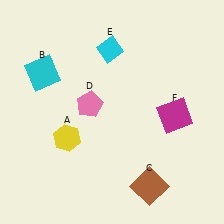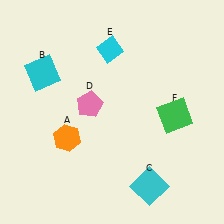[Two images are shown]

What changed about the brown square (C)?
In Image 1, C is brown. In Image 2, it changed to cyan.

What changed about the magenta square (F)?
In Image 1, F is magenta. In Image 2, it changed to green.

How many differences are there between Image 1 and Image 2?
There are 3 differences between the two images.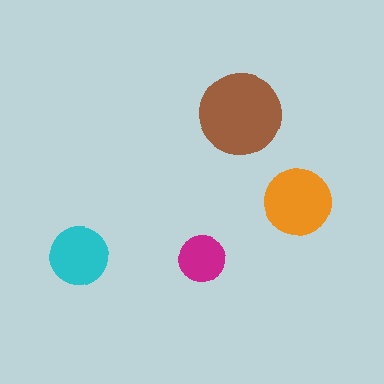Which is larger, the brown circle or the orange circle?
The brown one.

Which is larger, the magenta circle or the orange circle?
The orange one.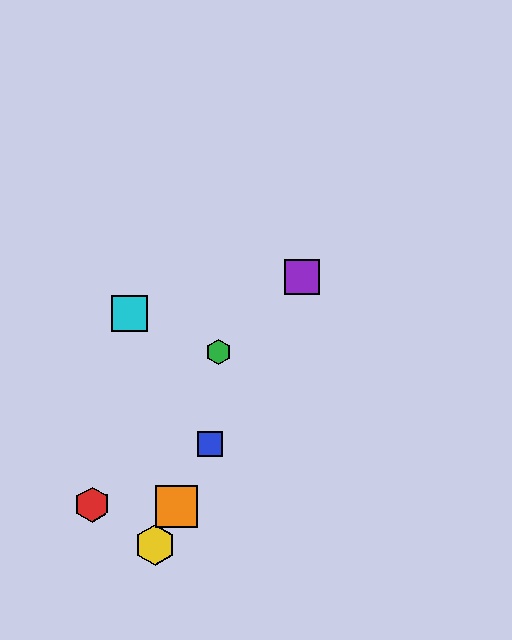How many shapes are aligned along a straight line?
4 shapes (the blue square, the yellow hexagon, the purple square, the orange square) are aligned along a straight line.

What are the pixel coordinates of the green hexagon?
The green hexagon is at (219, 352).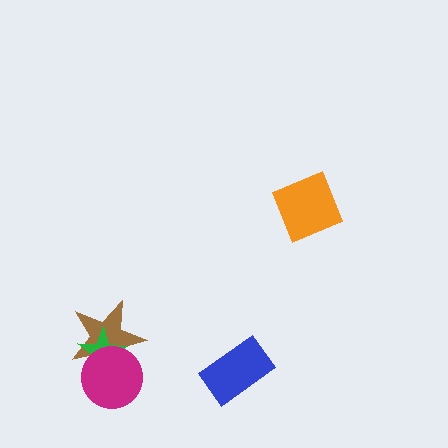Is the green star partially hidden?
Yes, it is partially covered by another shape.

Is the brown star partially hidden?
Yes, it is partially covered by another shape.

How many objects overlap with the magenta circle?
2 objects overlap with the magenta circle.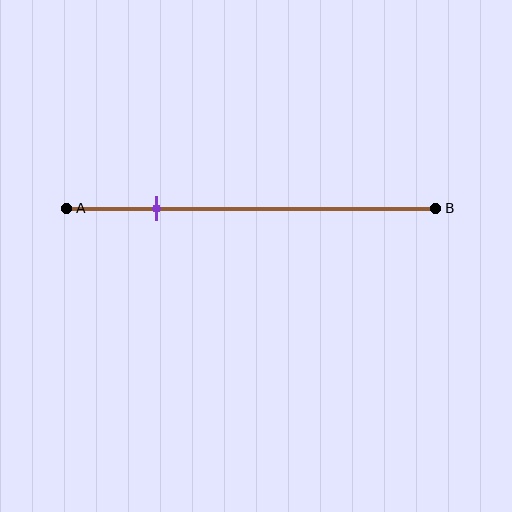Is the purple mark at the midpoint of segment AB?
No, the mark is at about 25% from A, not at the 50% midpoint.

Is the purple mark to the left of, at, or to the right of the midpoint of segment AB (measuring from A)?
The purple mark is to the left of the midpoint of segment AB.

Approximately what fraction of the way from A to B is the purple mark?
The purple mark is approximately 25% of the way from A to B.